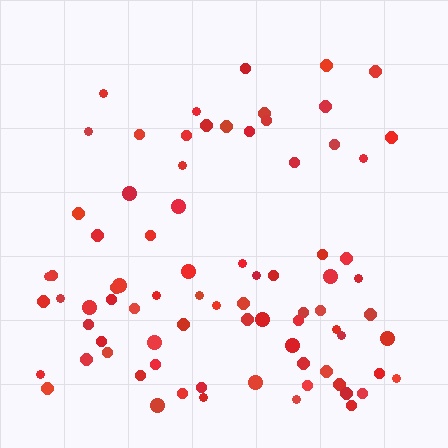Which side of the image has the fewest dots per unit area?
The top.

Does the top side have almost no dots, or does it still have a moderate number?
Still a moderate number, just noticeably fewer than the bottom.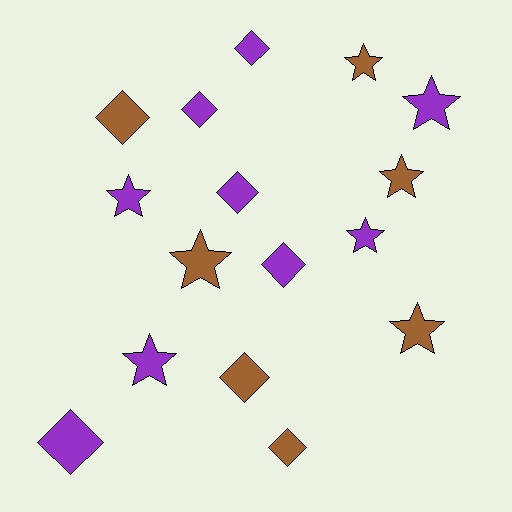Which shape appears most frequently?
Diamond, with 8 objects.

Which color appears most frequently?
Purple, with 9 objects.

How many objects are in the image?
There are 16 objects.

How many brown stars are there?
There are 4 brown stars.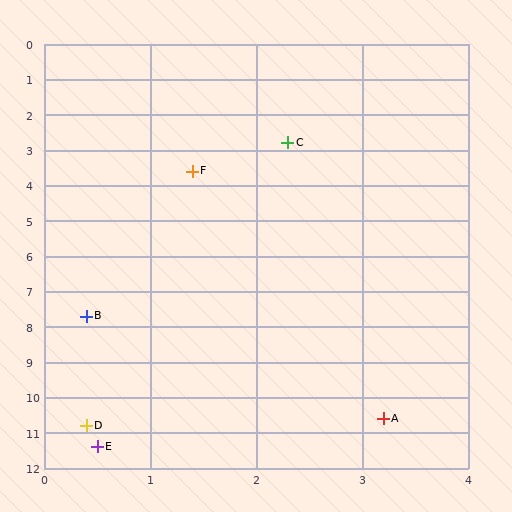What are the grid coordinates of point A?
Point A is at approximately (3.2, 10.6).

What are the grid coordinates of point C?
Point C is at approximately (2.3, 2.8).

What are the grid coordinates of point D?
Point D is at approximately (0.4, 10.8).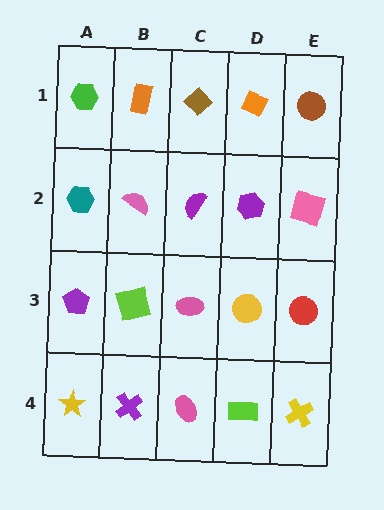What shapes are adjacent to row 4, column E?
A red circle (row 3, column E), a lime rectangle (row 4, column D).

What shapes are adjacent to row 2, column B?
An orange rectangle (row 1, column B), a lime square (row 3, column B), a teal hexagon (row 2, column A), a purple semicircle (row 2, column C).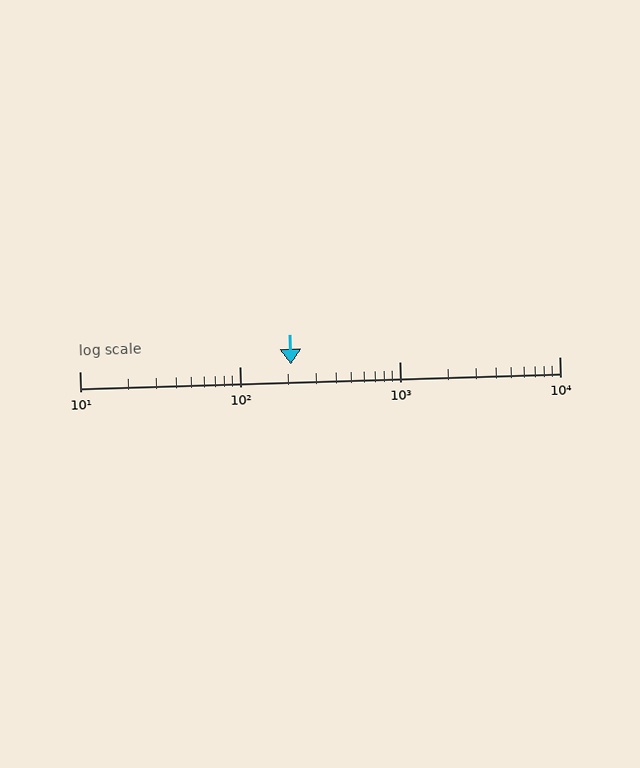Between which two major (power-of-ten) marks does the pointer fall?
The pointer is between 100 and 1000.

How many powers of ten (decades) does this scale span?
The scale spans 3 decades, from 10 to 10000.